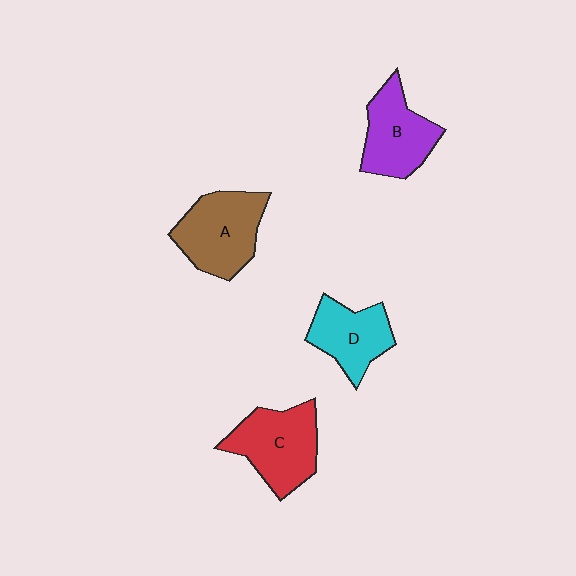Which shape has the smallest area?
Shape D (cyan).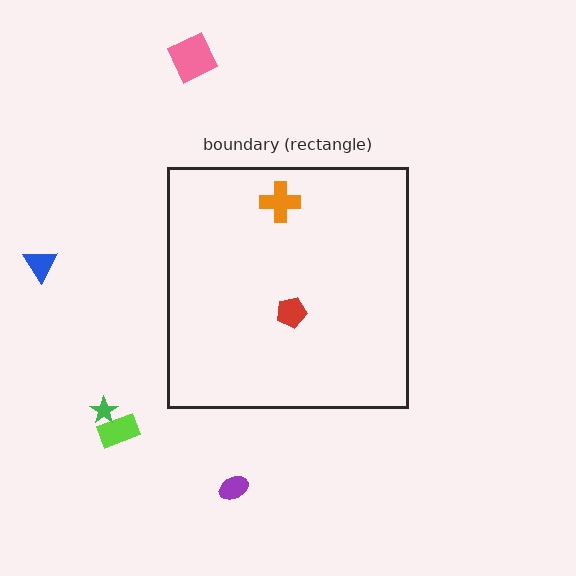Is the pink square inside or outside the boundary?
Outside.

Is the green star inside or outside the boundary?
Outside.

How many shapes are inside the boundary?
2 inside, 5 outside.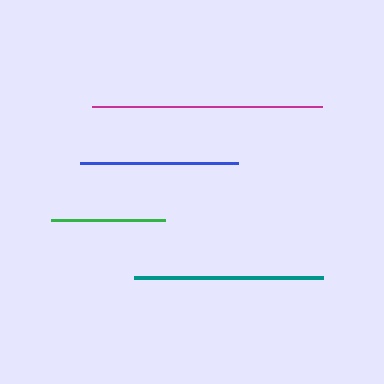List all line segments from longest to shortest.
From longest to shortest: magenta, teal, blue, green.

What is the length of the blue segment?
The blue segment is approximately 157 pixels long.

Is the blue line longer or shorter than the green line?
The blue line is longer than the green line.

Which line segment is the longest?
The magenta line is the longest at approximately 231 pixels.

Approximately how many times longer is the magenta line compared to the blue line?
The magenta line is approximately 1.5 times the length of the blue line.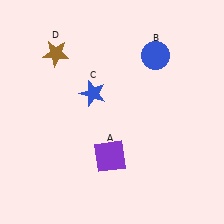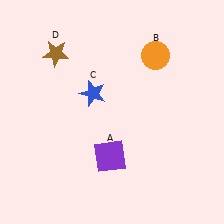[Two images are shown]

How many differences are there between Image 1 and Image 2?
There is 1 difference between the two images.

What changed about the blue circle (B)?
In Image 1, B is blue. In Image 2, it changed to orange.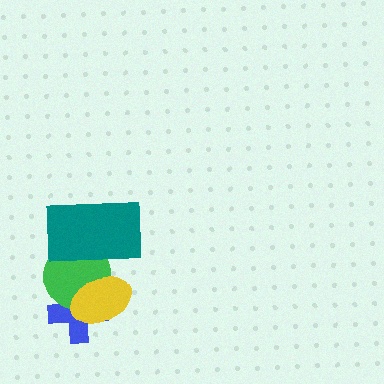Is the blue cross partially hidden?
Yes, it is partially covered by another shape.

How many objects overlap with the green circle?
3 objects overlap with the green circle.